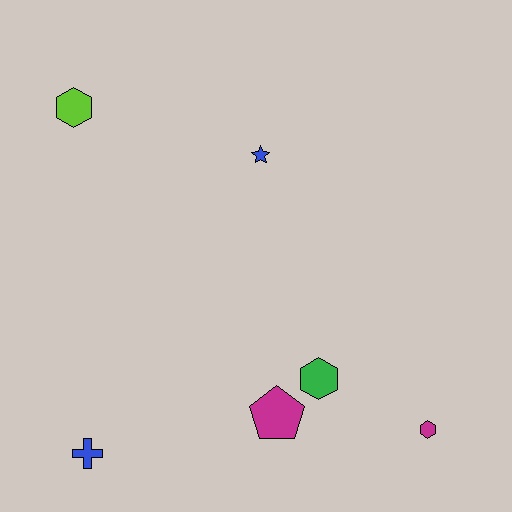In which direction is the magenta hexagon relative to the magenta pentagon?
The magenta hexagon is to the right of the magenta pentagon.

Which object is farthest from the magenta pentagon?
The lime hexagon is farthest from the magenta pentagon.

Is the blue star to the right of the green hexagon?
No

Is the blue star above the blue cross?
Yes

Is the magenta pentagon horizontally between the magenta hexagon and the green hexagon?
No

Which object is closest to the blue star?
The lime hexagon is closest to the blue star.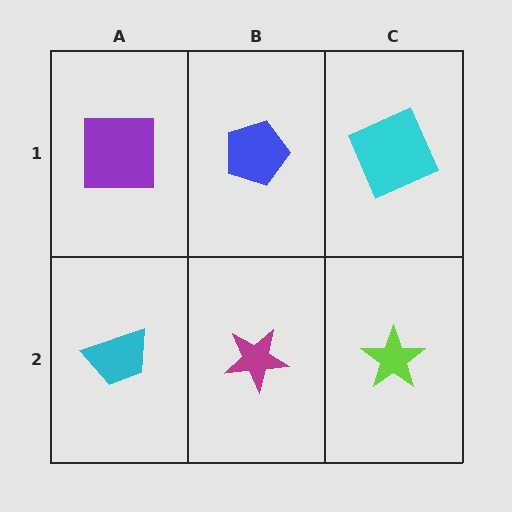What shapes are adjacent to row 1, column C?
A lime star (row 2, column C), a blue pentagon (row 1, column B).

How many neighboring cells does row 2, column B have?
3.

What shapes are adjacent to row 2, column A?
A purple square (row 1, column A), a magenta star (row 2, column B).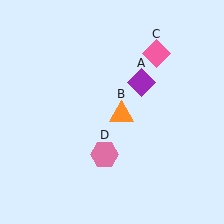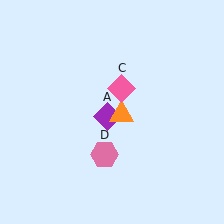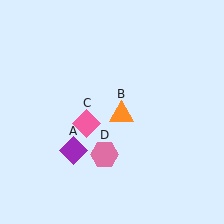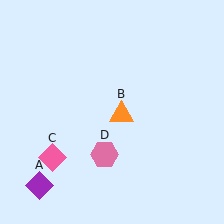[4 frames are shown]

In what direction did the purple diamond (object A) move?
The purple diamond (object A) moved down and to the left.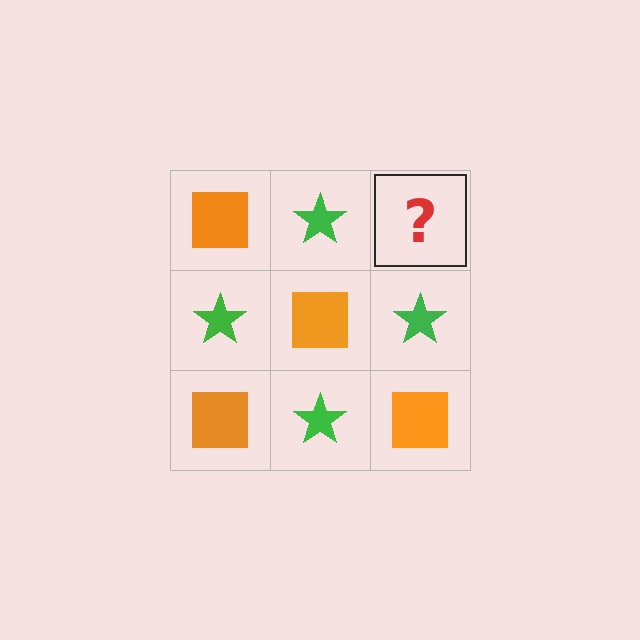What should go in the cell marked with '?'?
The missing cell should contain an orange square.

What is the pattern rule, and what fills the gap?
The rule is that it alternates orange square and green star in a checkerboard pattern. The gap should be filled with an orange square.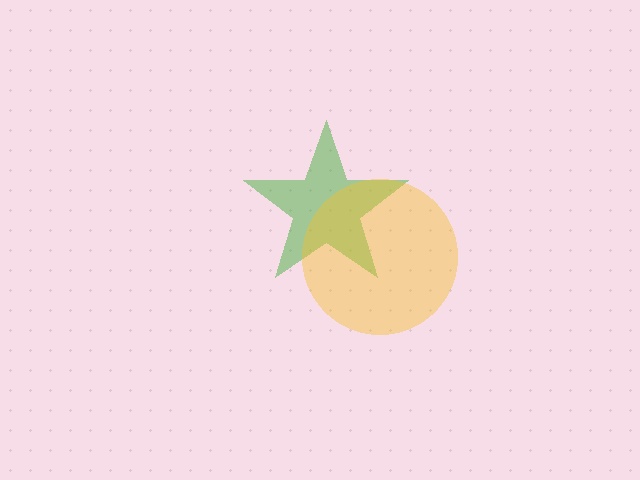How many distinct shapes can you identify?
There are 2 distinct shapes: a green star, a yellow circle.